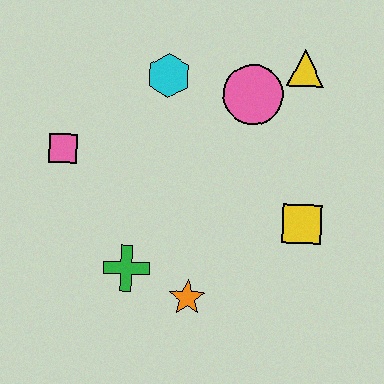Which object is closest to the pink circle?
The yellow triangle is closest to the pink circle.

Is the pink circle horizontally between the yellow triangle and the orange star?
Yes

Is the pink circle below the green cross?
No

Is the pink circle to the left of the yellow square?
Yes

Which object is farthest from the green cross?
The yellow triangle is farthest from the green cross.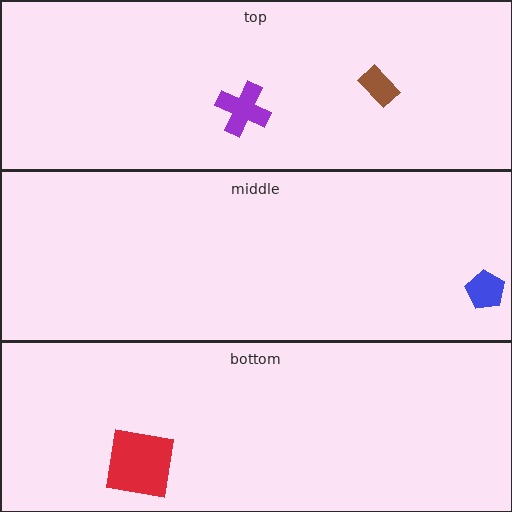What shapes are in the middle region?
The blue pentagon.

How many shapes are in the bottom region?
1.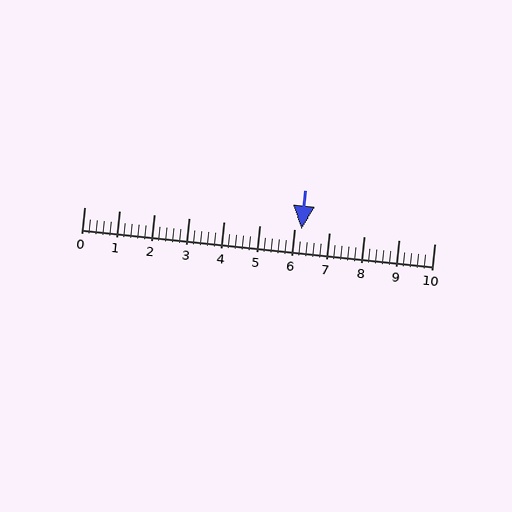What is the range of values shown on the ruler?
The ruler shows values from 0 to 10.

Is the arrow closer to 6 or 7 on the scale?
The arrow is closer to 6.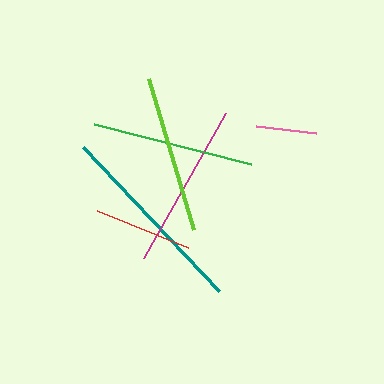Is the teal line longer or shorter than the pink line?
The teal line is longer than the pink line.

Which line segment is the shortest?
The pink line is the shortest at approximately 60 pixels.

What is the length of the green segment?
The green segment is approximately 162 pixels long.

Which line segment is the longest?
The teal line is the longest at approximately 198 pixels.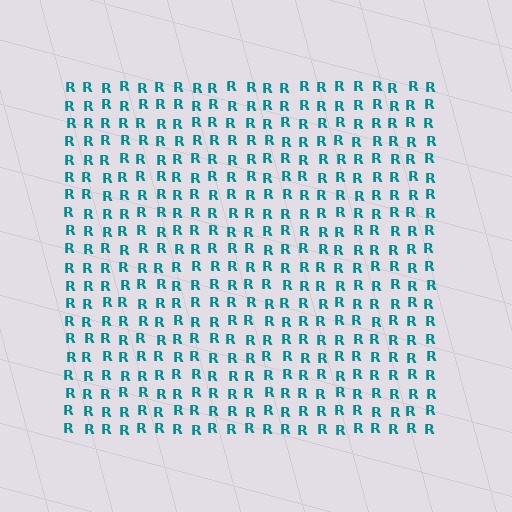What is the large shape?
The large shape is a square.